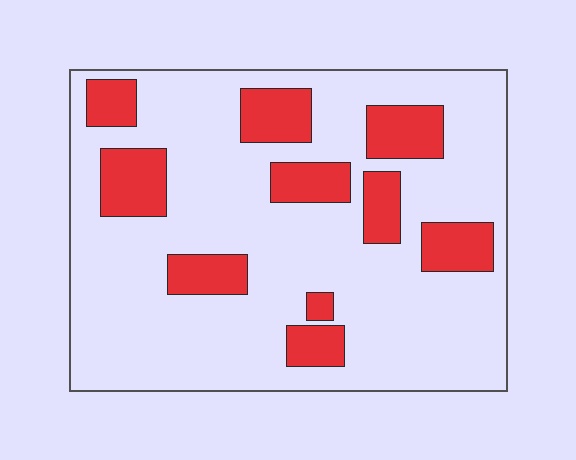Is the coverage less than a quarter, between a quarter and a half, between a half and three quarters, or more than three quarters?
Less than a quarter.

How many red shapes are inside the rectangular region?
10.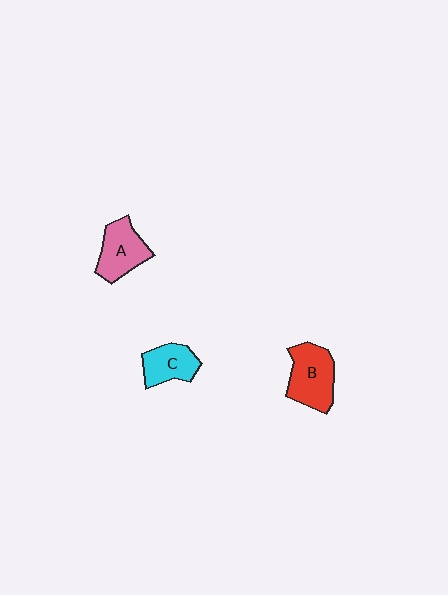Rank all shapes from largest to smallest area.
From largest to smallest: B (red), A (pink), C (cyan).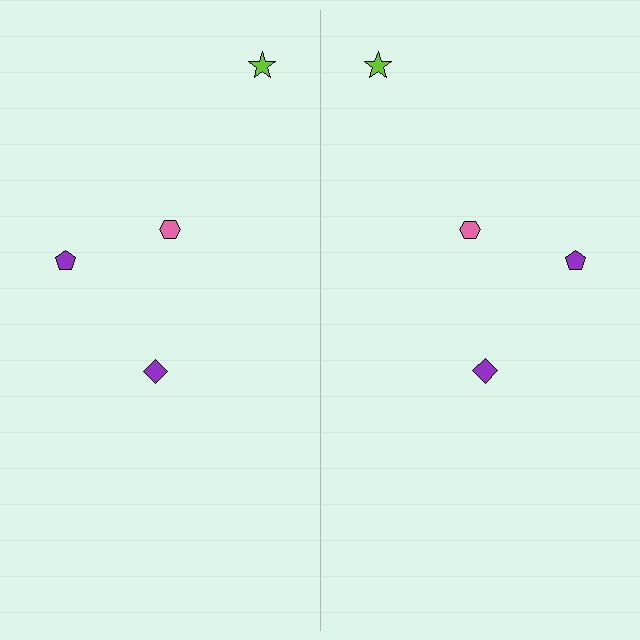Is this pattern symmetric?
Yes, this pattern has bilateral (reflection) symmetry.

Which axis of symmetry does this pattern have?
The pattern has a vertical axis of symmetry running through the center of the image.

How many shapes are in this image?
There are 8 shapes in this image.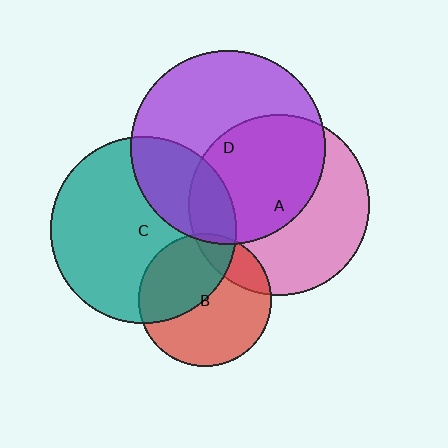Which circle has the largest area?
Circle D (purple).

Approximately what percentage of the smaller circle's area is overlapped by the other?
Approximately 15%.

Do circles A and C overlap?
Yes.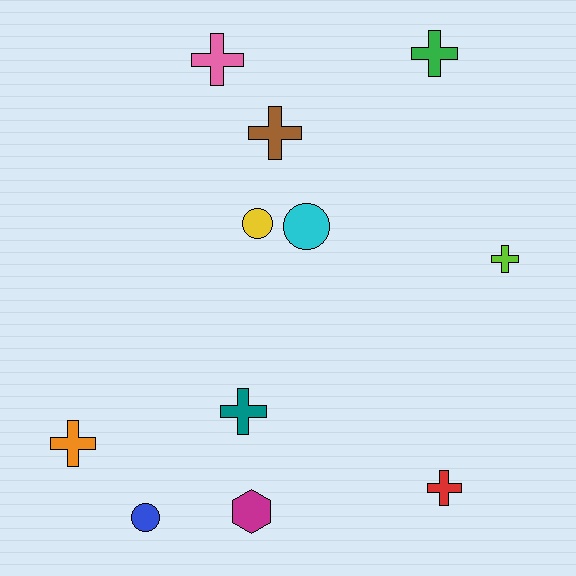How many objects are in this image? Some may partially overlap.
There are 11 objects.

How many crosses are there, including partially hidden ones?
There are 7 crosses.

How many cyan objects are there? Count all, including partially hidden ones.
There is 1 cyan object.